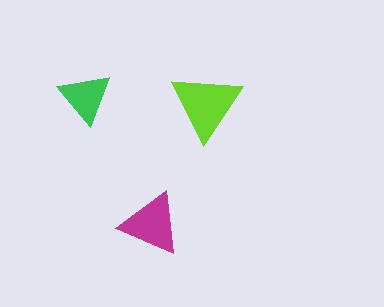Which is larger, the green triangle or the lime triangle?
The lime one.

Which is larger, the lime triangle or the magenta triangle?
The lime one.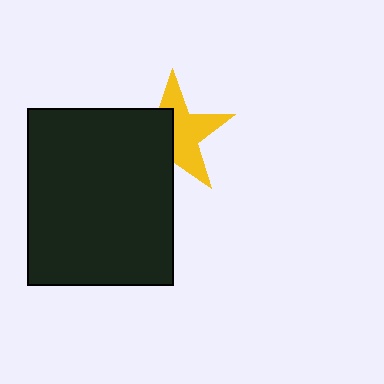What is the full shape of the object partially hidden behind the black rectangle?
The partially hidden object is a yellow star.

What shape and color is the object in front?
The object in front is a black rectangle.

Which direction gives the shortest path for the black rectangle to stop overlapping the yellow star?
Moving left gives the shortest separation.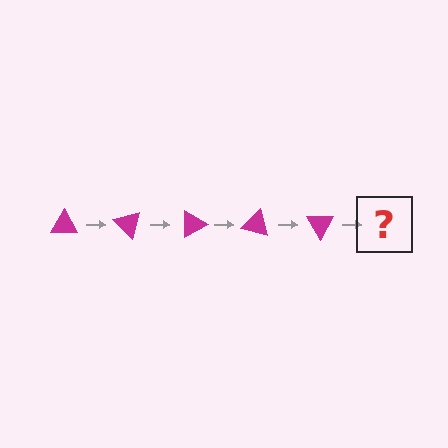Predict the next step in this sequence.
The next step is a magenta triangle rotated 225 degrees.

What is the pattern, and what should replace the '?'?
The pattern is that the triangle rotates 45 degrees each step. The '?' should be a magenta triangle rotated 225 degrees.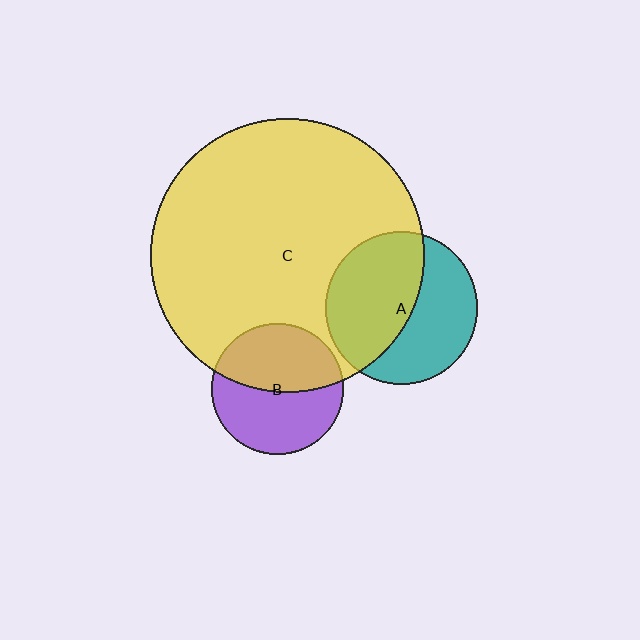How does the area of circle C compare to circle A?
Approximately 3.2 times.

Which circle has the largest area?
Circle C (yellow).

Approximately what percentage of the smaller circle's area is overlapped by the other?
Approximately 55%.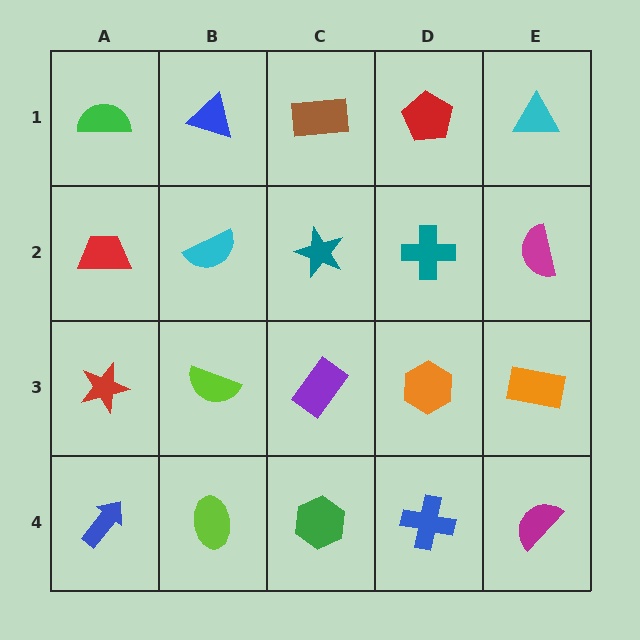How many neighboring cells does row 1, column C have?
3.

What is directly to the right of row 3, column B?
A purple rectangle.